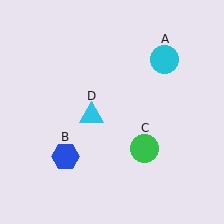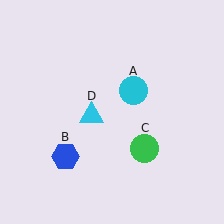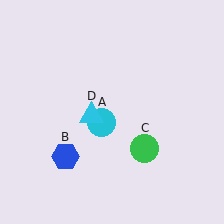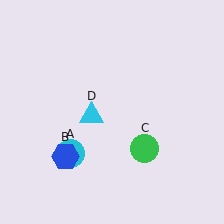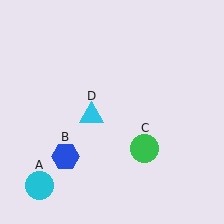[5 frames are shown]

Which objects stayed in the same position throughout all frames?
Blue hexagon (object B) and green circle (object C) and cyan triangle (object D) remained stationary.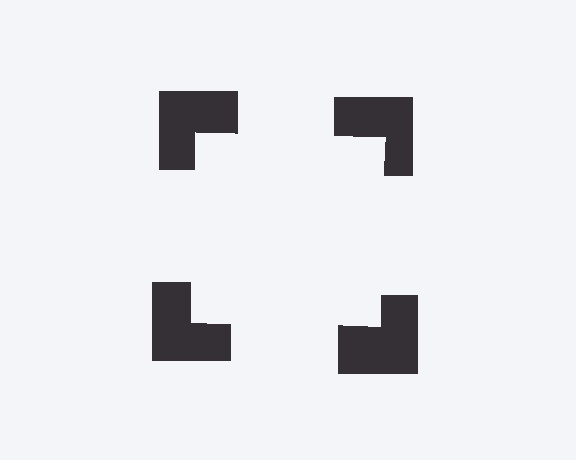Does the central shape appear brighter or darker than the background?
It typically appears slightly brighter than the background, even though no actual brightness change is drawn.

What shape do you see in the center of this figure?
An illusory square — its edges are inferred from the aligned wedge cuts in the notched squares, not physically drawn.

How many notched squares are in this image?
There are 4 — one at each vertex of the illusory square.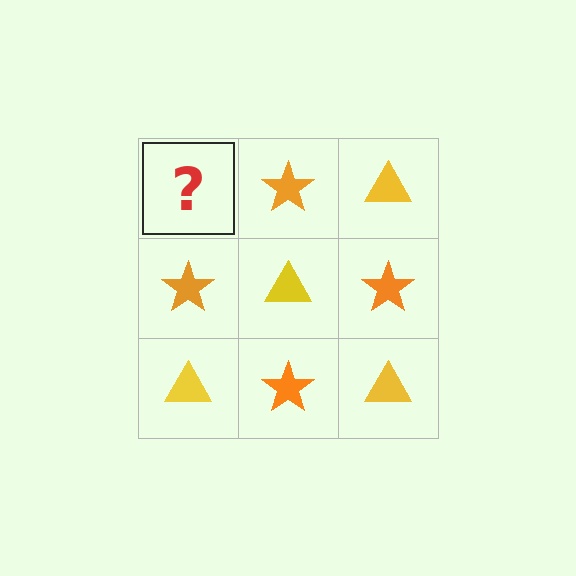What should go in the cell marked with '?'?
The missing cell should contain a yellow triangle.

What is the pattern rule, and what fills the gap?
The rule is that it alternates yellow triangle and orange star in a checkerboard pattern. The gap should be filled with a yellow triangle.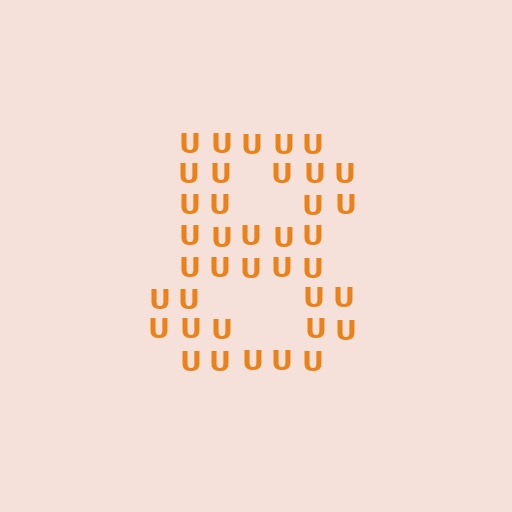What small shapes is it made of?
It is made of small letter U's.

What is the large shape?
The large shape is the digit 8.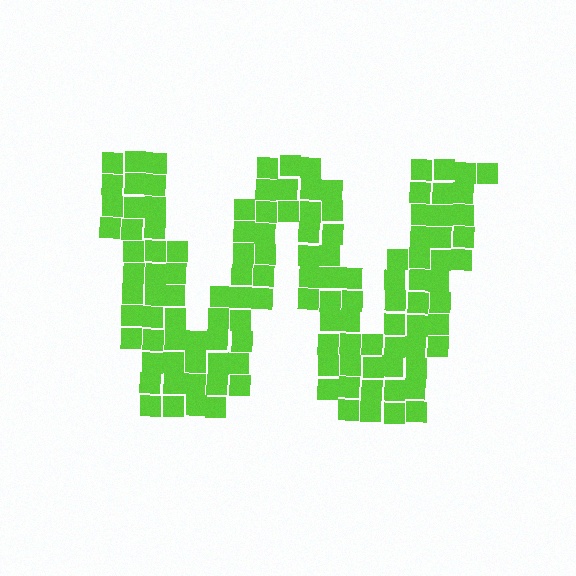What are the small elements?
The small elements are squares.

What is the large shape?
The large shape is the letter W.